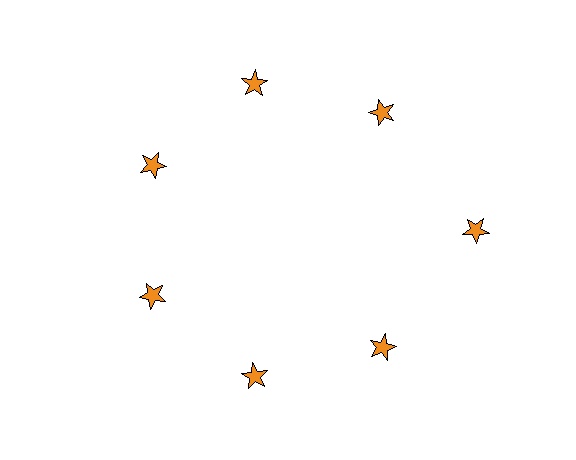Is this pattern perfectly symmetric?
No. The 7 orange stars are arranged in a ring, but one element near the 3 o'clock position is pushed outward from the center, breaking the 7-fold rotational symmetry.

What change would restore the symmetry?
The symmetry would be restored by moving it inward, back onto the ring so that all 7 stars sit at equal angles and equal distance from the center.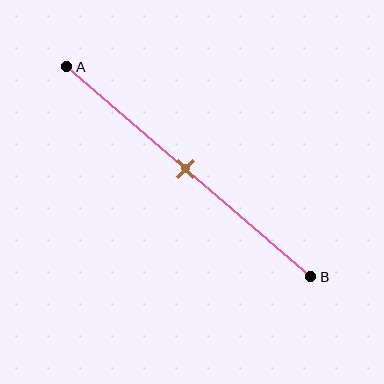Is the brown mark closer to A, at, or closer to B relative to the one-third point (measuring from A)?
The brown mark is closer to point B than the one-third point of segment AB.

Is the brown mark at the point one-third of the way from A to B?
No, the mark is at about 50% from A, not at the 33% one-third point.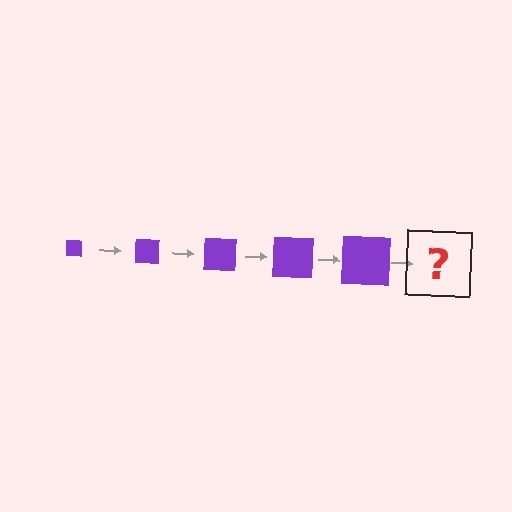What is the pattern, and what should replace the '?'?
The pattern is that the square gets progressively larger each step. The '?' should be a purple square, larger than the previous one.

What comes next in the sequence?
The next element should be a purple square, larger than the previous one.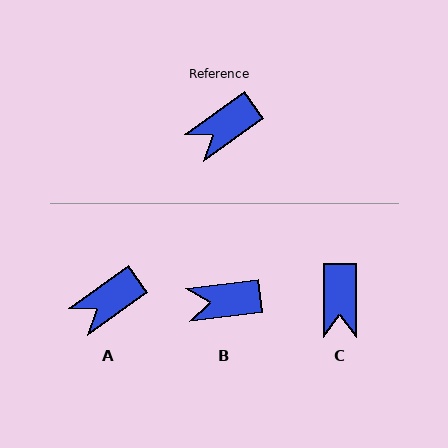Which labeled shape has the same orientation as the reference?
A.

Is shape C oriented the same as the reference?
No, it is off by about 54 degrees.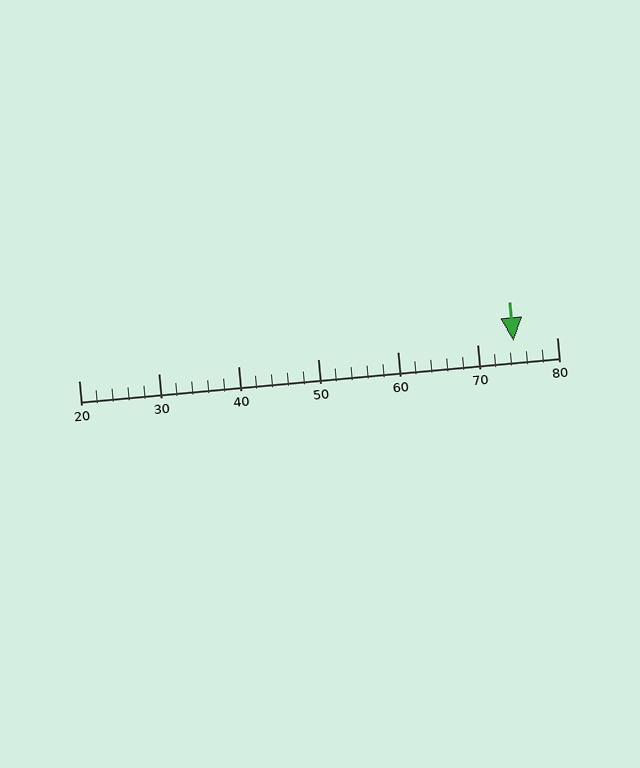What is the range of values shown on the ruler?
The ruler shows values from 20 to 80.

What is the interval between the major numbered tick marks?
The major tick marks are spaced 10 units apart.